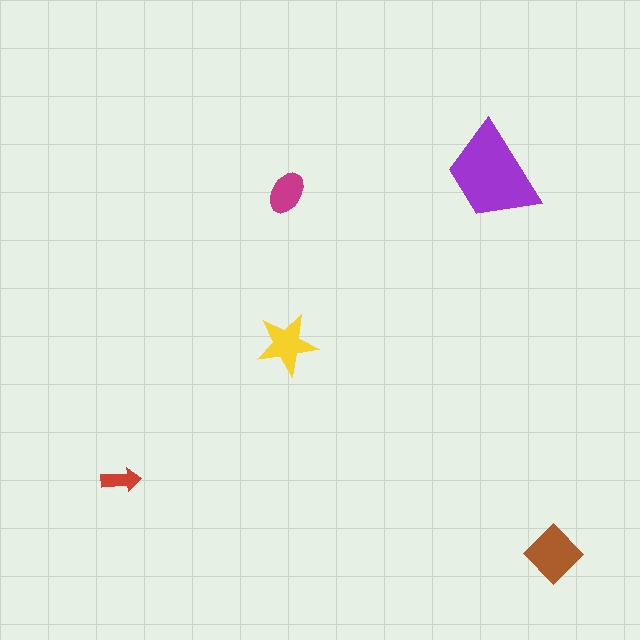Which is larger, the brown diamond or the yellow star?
The brown diamond.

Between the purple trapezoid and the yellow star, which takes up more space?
The purple trapezoid.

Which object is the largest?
The purple trapezoid.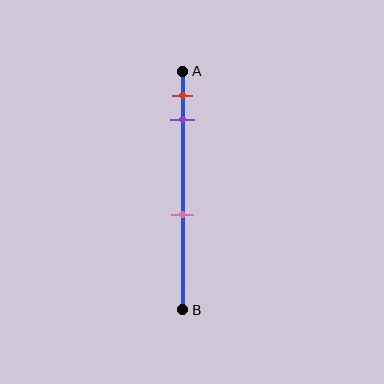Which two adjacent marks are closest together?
The red and purple marks are the closest adjacent pair.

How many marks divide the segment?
There are 3 marks dividing the segment.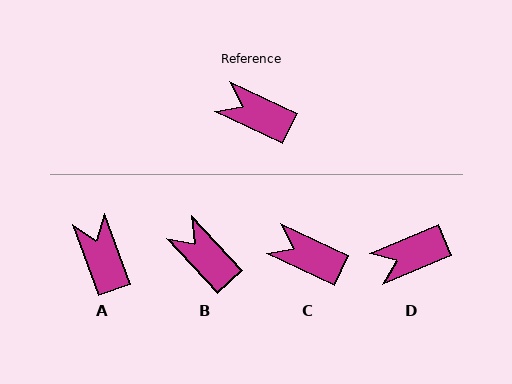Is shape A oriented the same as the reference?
No, it is off by about 45 degrees.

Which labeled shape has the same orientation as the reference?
C.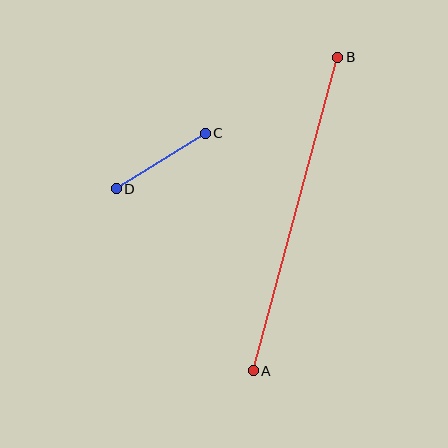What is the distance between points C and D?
The distance is approximately 105 pixels.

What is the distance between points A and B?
The distance is approximately 325 pixels.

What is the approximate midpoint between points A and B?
The midpoint is at approximately (295, 214) pixels.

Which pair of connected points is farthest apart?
Points A and B are farthest apart.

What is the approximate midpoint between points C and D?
The midpoint is at approximately (161, 161) pixels.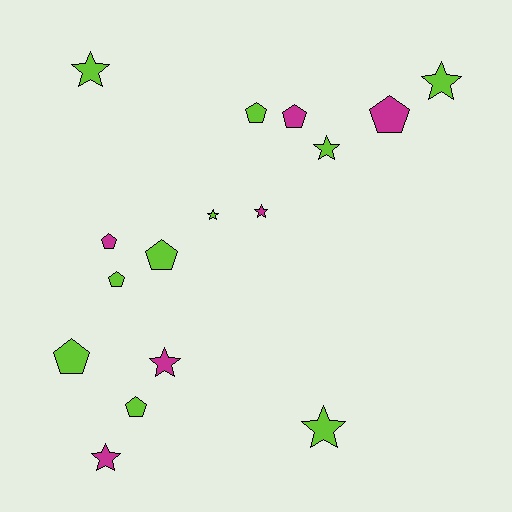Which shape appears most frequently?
Star, with 8 objects.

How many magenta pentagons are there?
There are 3 magenta pentagons.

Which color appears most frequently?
Lime, with 10 objects.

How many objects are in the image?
There are 16 objects.